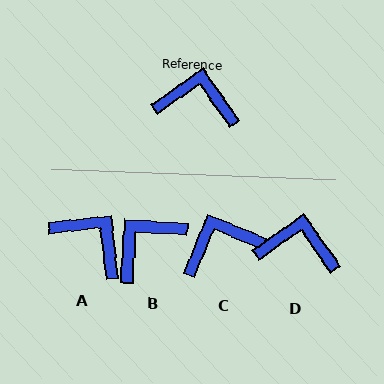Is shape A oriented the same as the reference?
No, it is off by about 28 degrees.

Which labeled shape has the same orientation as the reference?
D.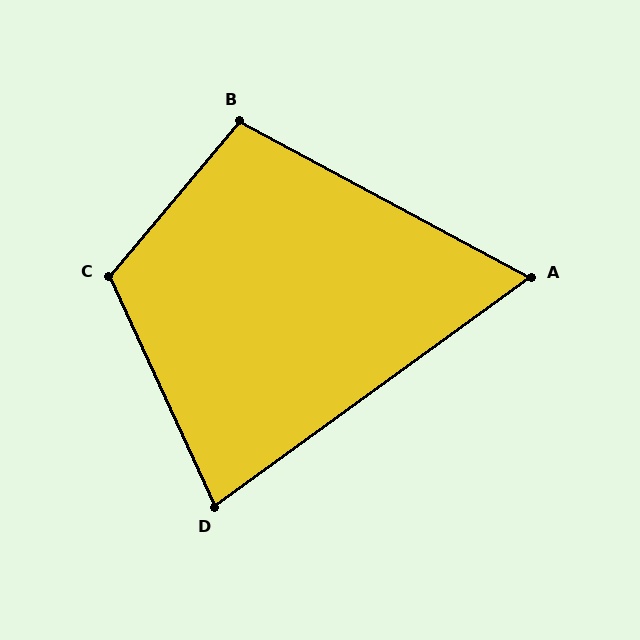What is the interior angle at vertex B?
Approximately 102 degrees (obtuse).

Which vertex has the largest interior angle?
C, at approximately 116 degrees.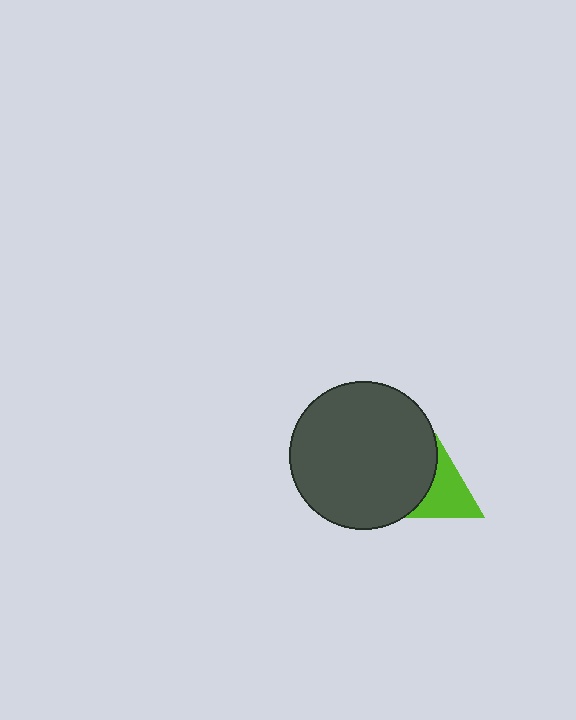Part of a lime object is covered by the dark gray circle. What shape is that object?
It is a triangle.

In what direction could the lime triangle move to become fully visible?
The lime triangle could move right. That would shift it out from behind the dark gray circle entirely.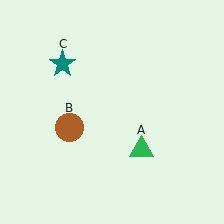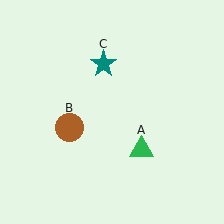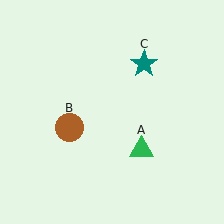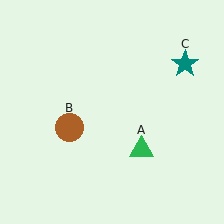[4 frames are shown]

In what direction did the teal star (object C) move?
The teal star (object C) moved right.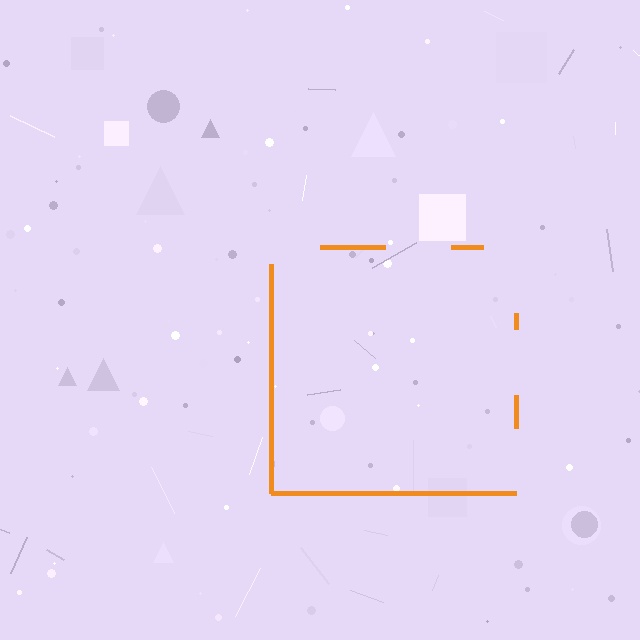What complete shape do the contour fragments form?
The contour fragments form a square.